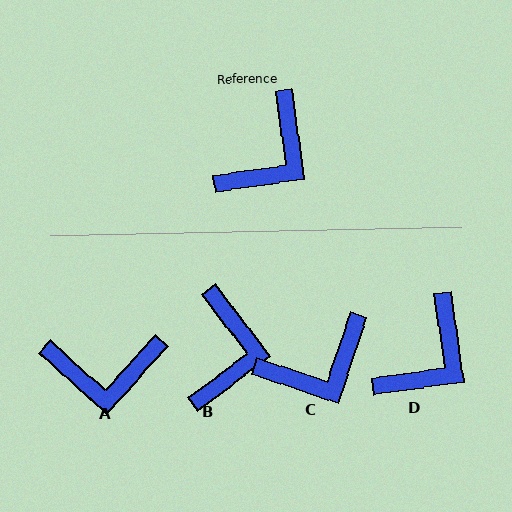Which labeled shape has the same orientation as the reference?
D.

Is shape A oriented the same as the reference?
No, it is off by about 51 degrees.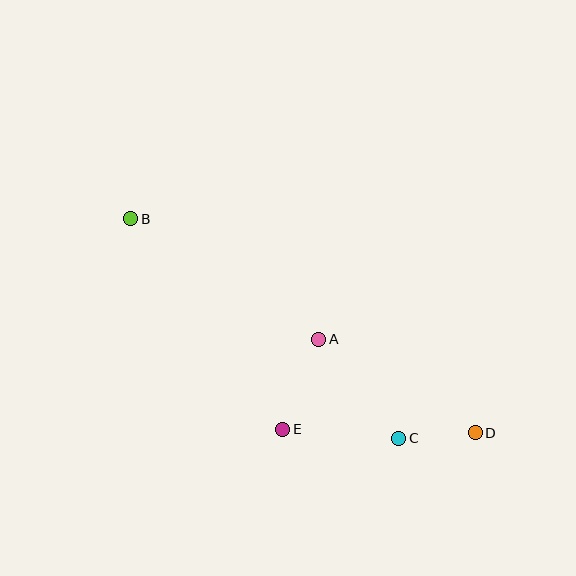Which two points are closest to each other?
Points C and D are closest to each other.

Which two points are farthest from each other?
Points B and D are farthest from each other.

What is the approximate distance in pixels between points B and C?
The distance between B and C is approximately 347 pixels.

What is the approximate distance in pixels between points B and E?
The distance between B and E is approximately 260 pixels.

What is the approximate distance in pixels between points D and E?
The distance between D and E is approximately 193 pixels.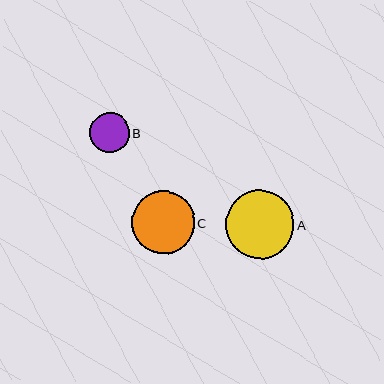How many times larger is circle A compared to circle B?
Circle A is approximately 1.7 times the size of circle B.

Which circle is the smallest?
Circle B is the smallest with a size of approximately 40 pixels.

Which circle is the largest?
Circle A is the largest with a size of approximately 68 pixels.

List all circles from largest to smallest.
From largest to smallest: A, C, B.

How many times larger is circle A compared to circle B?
Circle A is approximately 1.7 times the size of circle B.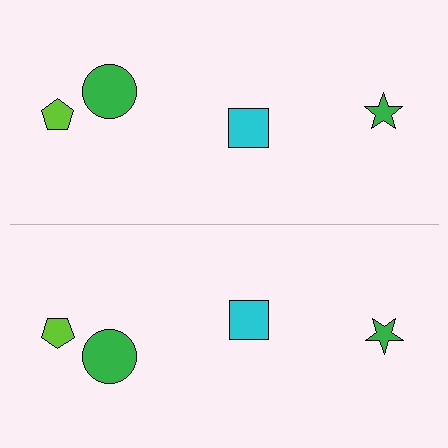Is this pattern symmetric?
Yes, this pattern has bilateral (reflection) symmetry.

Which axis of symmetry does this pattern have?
The pattern has a horizontal axis of symmetry running through the center of the image.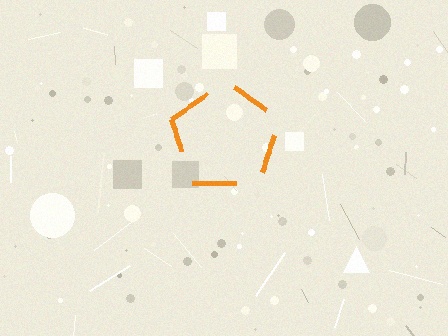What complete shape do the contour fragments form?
The contour fragments form a pentagon.